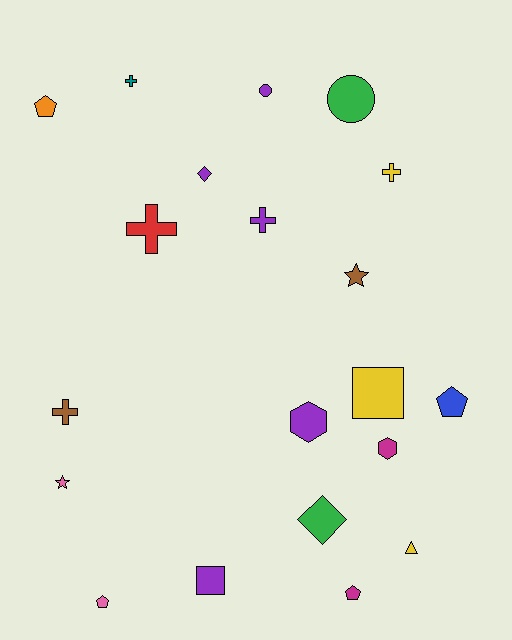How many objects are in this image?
There are 20 objects.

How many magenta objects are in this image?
There are 2 magenta objects.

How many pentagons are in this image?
There are 4 pentagons.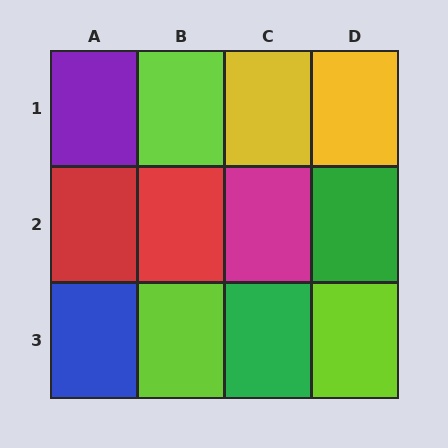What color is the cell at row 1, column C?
Yellow.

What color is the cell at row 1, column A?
Purple.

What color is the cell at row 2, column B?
Red.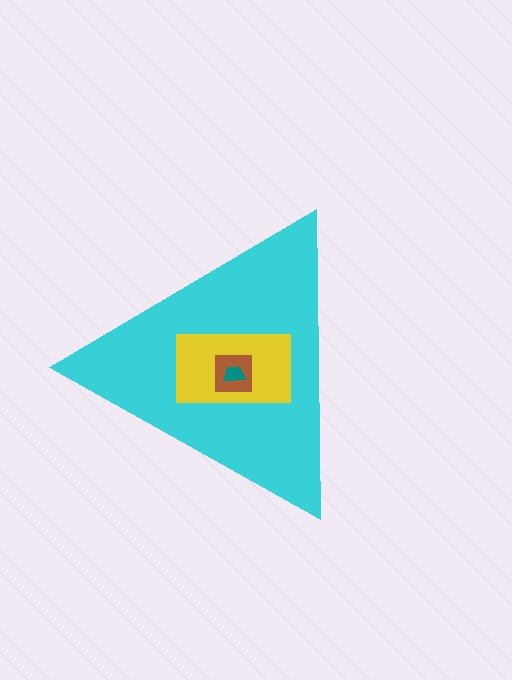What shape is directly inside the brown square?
The teal trapezoid.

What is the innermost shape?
The teal trapezoid.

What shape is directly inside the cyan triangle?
The yellow rectangle.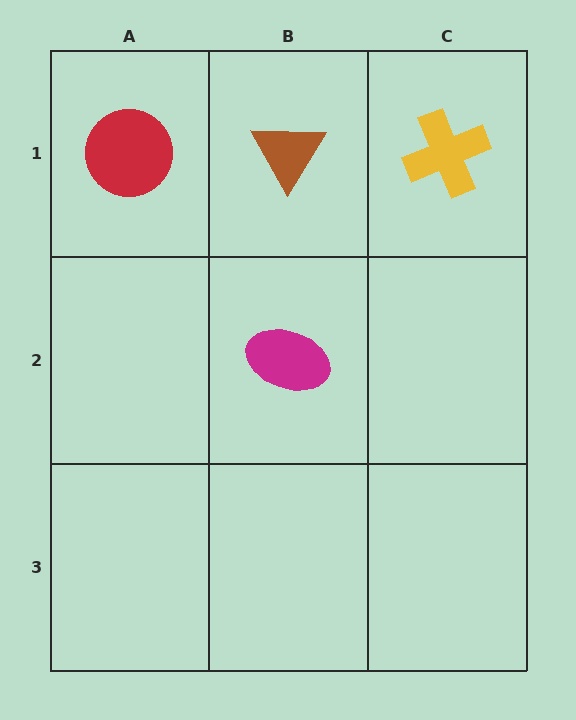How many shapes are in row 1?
3 shapes.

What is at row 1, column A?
A red circle.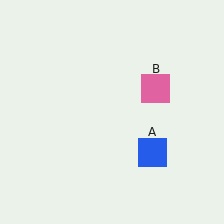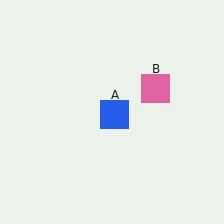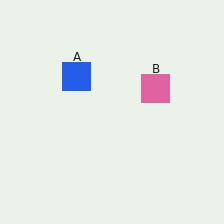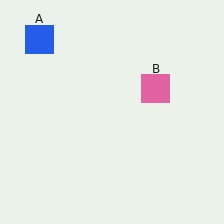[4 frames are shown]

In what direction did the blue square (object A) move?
The blue square (object A) moved up and to the left.